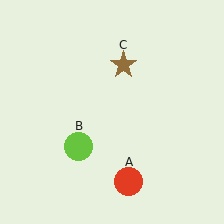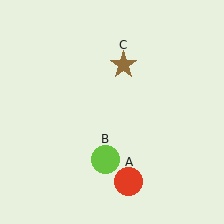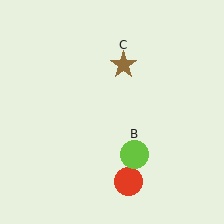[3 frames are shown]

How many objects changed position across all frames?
1 object changed position: lime circle (object B).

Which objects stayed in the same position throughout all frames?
Red circle (object A) and brown star (object C) remained stationary.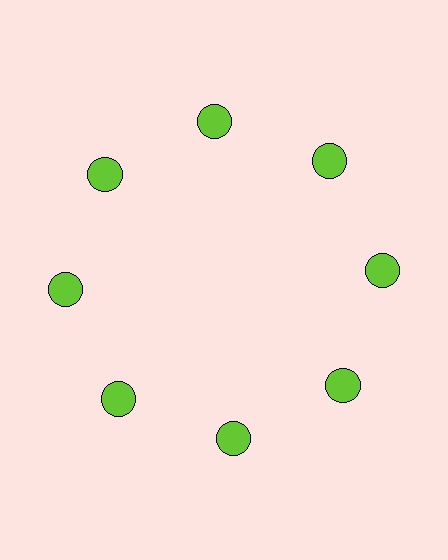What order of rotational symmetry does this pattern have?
This pattern has 8-fold rotational symmetry.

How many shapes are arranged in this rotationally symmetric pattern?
There are 8 shapes, arranged in 8 groups of 1.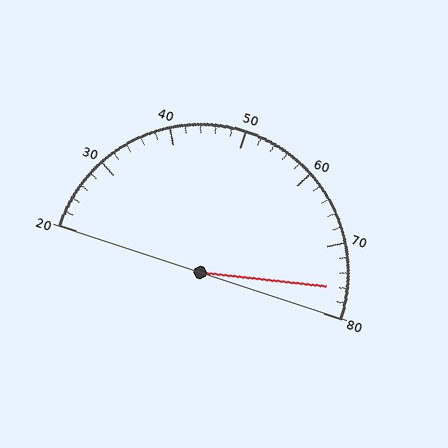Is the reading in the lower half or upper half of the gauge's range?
The reading is in the upper half of the range (20 to 80).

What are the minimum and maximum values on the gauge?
The gauge ranges from 20 to 80.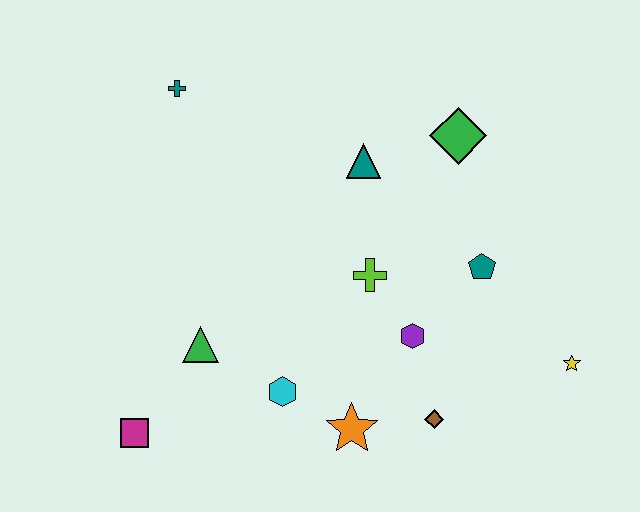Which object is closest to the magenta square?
The green triangle is closest to the magenta square.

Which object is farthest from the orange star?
The teal cross is farthest from the orange star.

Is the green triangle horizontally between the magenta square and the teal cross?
No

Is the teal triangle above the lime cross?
Yes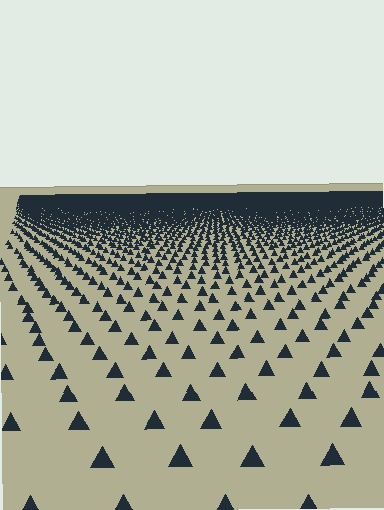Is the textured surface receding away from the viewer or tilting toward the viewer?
The surface is receding away from the viewer. Texture elements get smaller and denser toward the top.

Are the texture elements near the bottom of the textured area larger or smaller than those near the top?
Larger. Near the bottom, elements are closer to the viewer and appear at a bigger on-screen size.